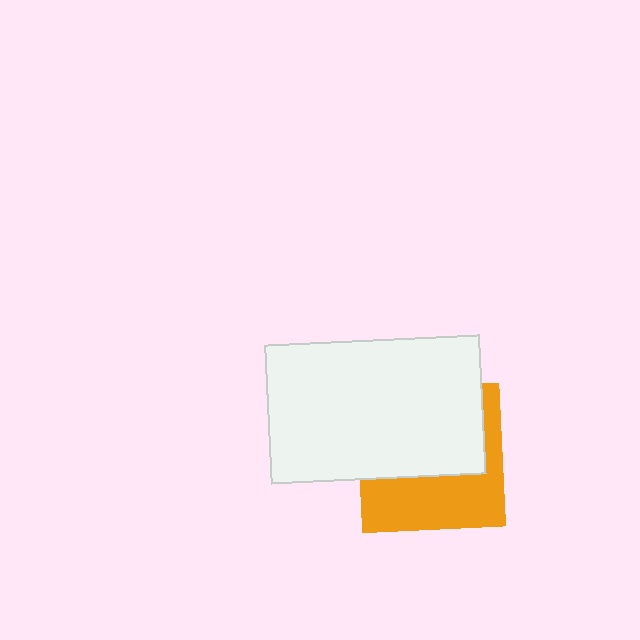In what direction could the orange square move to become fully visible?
The orange square could move down. That would shift it out from behind the white rectangle entirely.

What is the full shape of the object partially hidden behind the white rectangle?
The partially hidden object is an orange square.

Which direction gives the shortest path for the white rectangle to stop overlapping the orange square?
Moving up gives the shortest separation.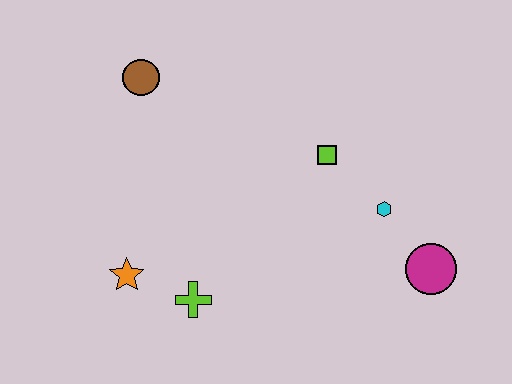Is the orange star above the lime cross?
Yes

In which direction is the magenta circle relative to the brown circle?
The magenta circle is to the right of the brown circle.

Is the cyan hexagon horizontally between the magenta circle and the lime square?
Yes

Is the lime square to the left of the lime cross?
No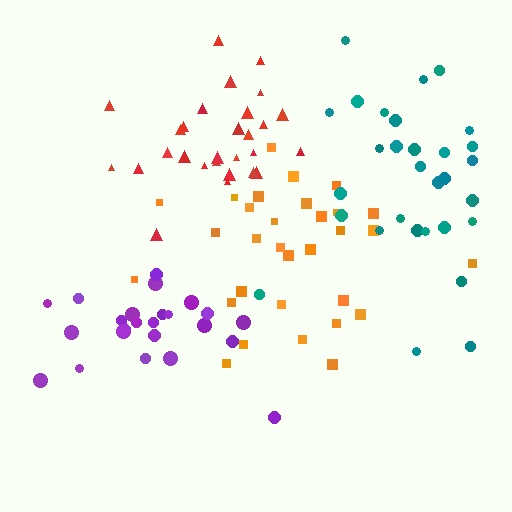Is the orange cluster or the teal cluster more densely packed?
Orange.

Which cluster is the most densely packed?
Red.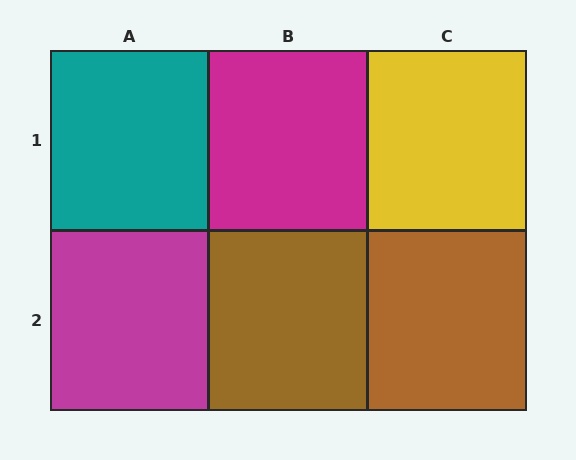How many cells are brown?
2 cells are brown.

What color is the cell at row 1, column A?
Teal.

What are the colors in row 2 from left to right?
Magenta, brown, brown.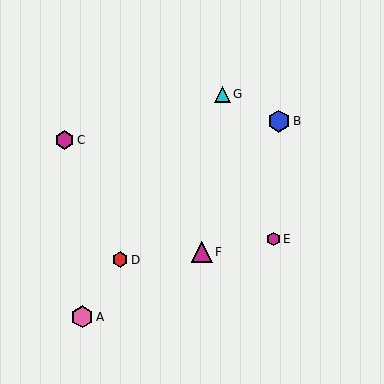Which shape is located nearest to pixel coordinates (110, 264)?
The red hexagon (labeled D) at (120, 260) is nearest to that location.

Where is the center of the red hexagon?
The center of the red hexagon is at (120, 260).